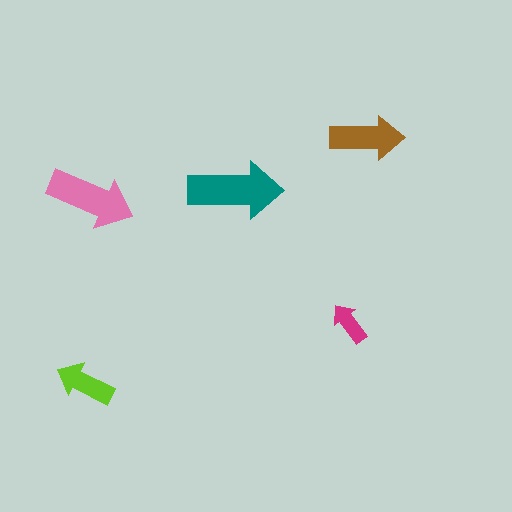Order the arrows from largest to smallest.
the teal one, the pink one, the brown one, the lime one, the magenta one.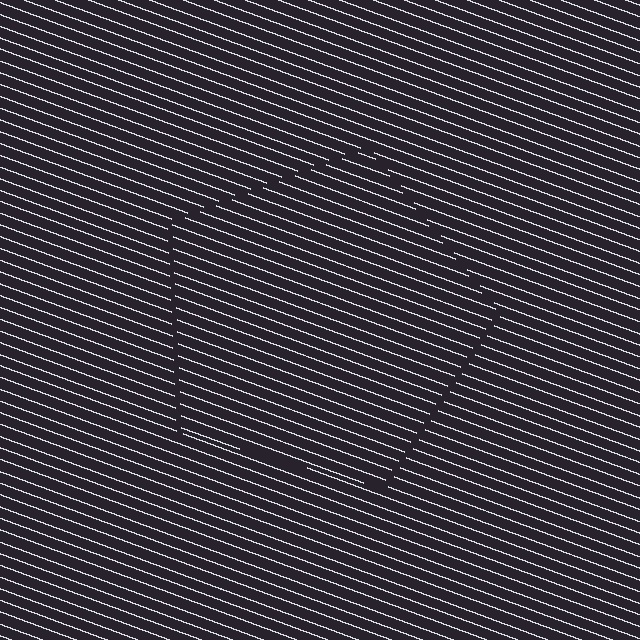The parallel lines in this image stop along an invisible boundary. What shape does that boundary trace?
An illusory pentagon. The interior of the shape contains the same grating, shifted by half a period — the contour is defined by the phase discontinuity where line-ends from the inner and outer gratings abut.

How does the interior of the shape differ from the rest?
The interior of the shape contains the same grating, shifted by half a period — the contour is defined by the phase discontinuity where line-ends from the inner and outer gratings abut.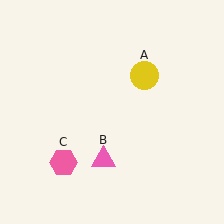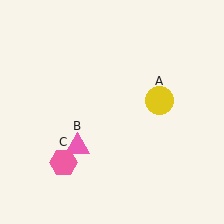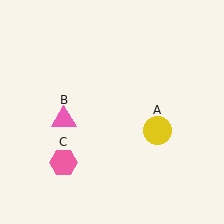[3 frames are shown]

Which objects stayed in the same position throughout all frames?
Pink hexagon (object C) remained stationary.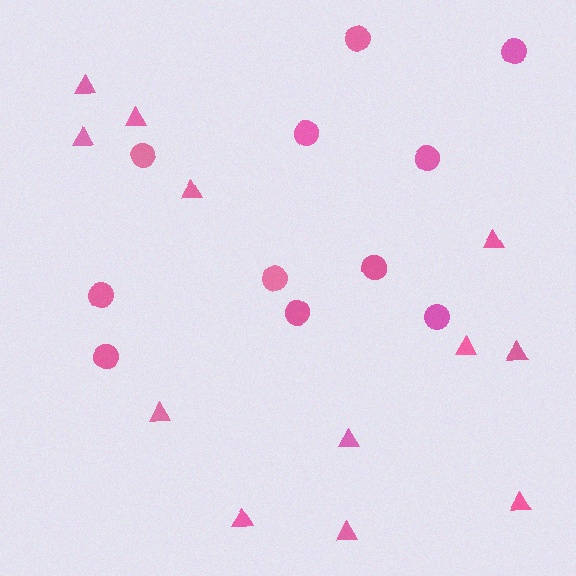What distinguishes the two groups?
There are 2 groups: one group of circles (11) and one group of triangles (12).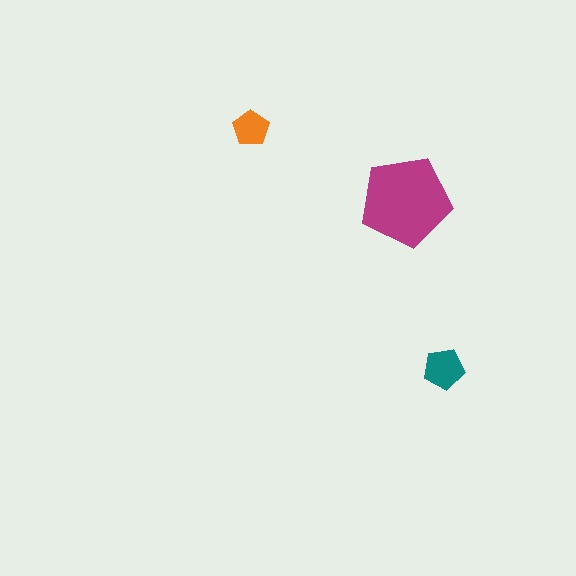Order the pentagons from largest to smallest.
the magenta one, the teal one, the orange one.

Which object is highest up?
The orange pentagon is topmost.